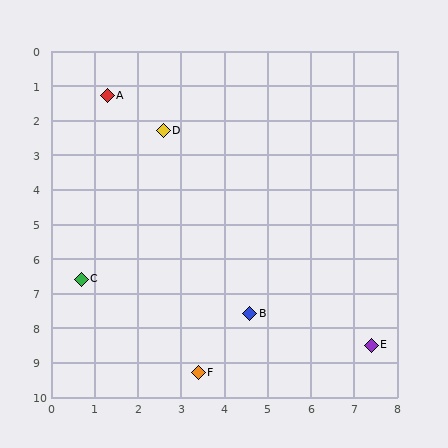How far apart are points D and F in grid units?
Points D and F are about 7.0 grid units apart.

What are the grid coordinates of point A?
Point A is at approximately (1.3, 1.3).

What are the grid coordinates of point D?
Point D is at approximately (2.6, 2.3).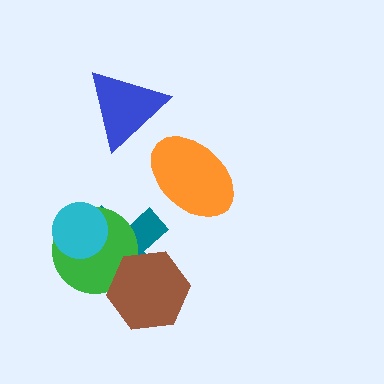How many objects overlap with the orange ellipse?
0 objects overlap with the orange ellipse.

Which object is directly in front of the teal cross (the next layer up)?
The green circle is directly in front of the teal cross.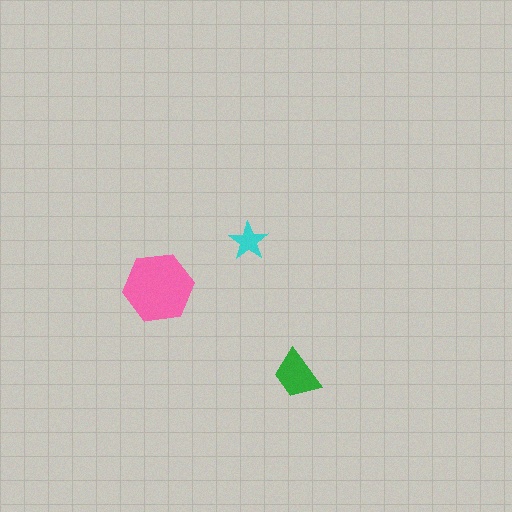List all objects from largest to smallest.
The pink hexagon, the green trapezoid, the cyan star.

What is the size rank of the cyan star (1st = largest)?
3rd.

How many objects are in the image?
There are 3 objects in the image.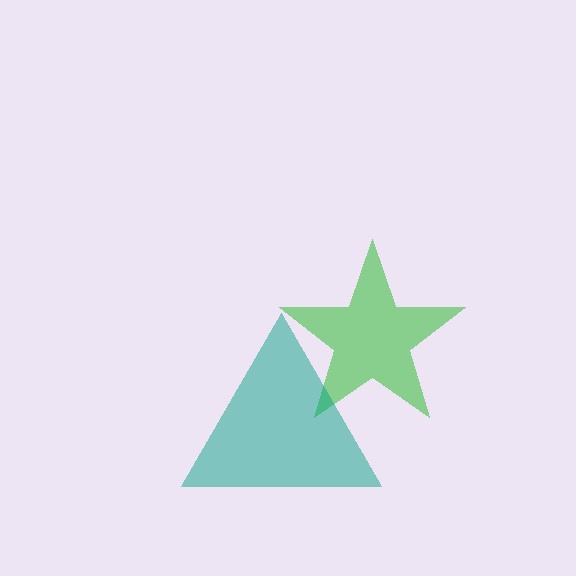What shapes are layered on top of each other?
The layered shapes are: a green star, a teal triangle.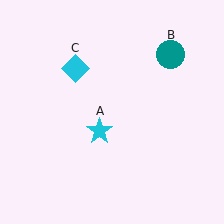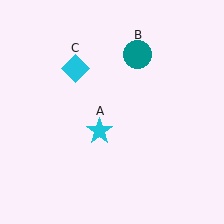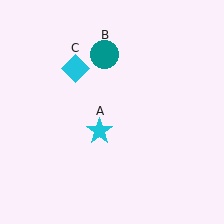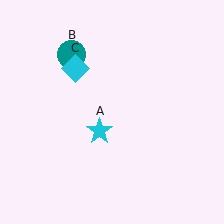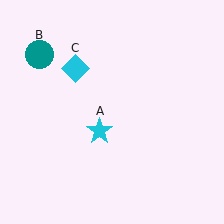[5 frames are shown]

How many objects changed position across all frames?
1 object changed position: teal circle (object B).